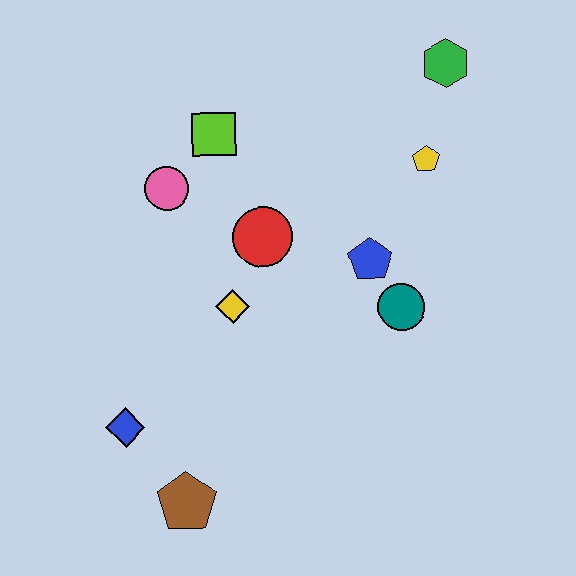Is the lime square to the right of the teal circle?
No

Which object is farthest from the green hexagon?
The brown pentagon is farthest from the green hexagon.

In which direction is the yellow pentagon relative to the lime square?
The yellow pentagon is to the right of the lime square.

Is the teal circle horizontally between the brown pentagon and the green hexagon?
Yes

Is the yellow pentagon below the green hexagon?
Yes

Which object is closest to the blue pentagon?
The teal circle is closest to the blue pentagon.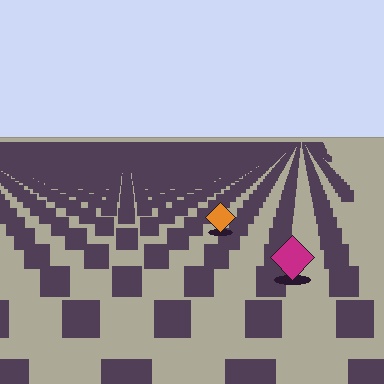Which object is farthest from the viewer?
The orange diamond is farthest from the viewer. It appears smaller and the ground texture around it is denser.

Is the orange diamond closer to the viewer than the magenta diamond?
No. The magenta diamond is closer — you can tell from the texture gradient: the ground texture is coarser near it.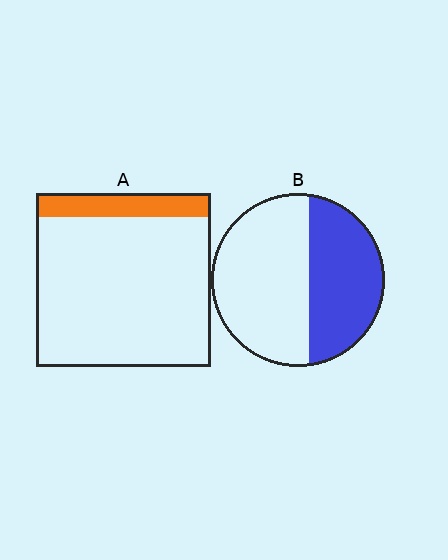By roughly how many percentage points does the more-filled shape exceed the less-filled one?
By roughly 30 percentage points (B over A).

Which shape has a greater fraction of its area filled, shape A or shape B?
Shape B.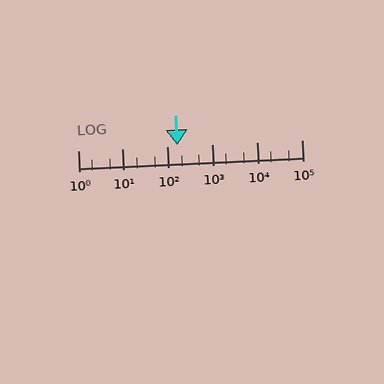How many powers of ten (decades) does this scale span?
The scale spans 5 decades, from 1 to 100000.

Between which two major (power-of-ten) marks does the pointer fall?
The pointer is between 100 and 1000.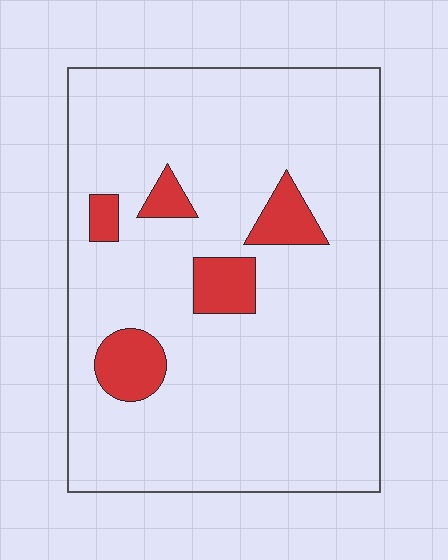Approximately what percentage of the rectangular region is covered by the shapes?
Approximately 10%.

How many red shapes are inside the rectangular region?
5.